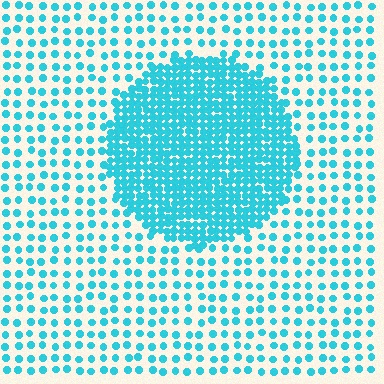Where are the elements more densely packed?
The elements are more densely packed inside the circle boundary.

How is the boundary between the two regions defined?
The boundary is defined by a change in element density (approximately 2.9x ratio). All elements are the same color, size, and shape.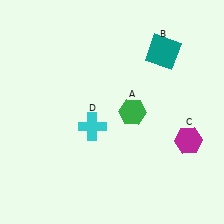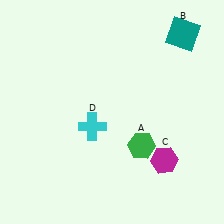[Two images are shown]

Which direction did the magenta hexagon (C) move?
The magenta hexagon (C) moved left.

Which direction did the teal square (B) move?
The teal square (B) moved right.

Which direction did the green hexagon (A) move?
The green hexagon (A) moved down.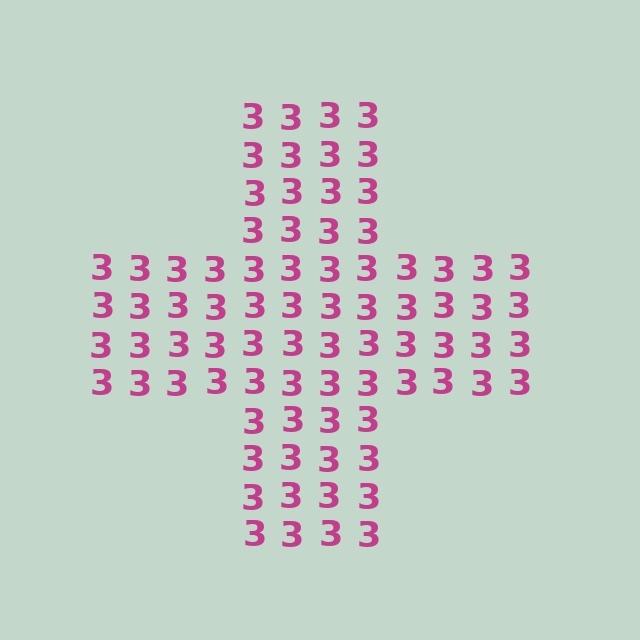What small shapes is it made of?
It is made of small digit 3's.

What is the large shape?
The large shape is a cross.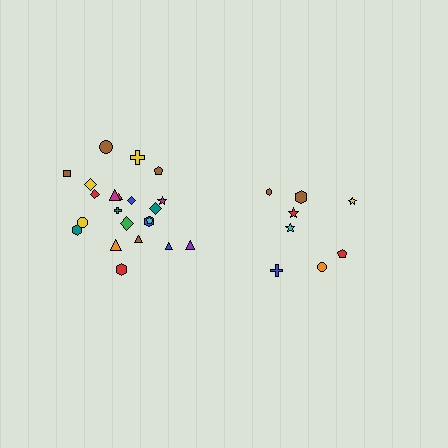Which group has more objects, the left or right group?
The left group.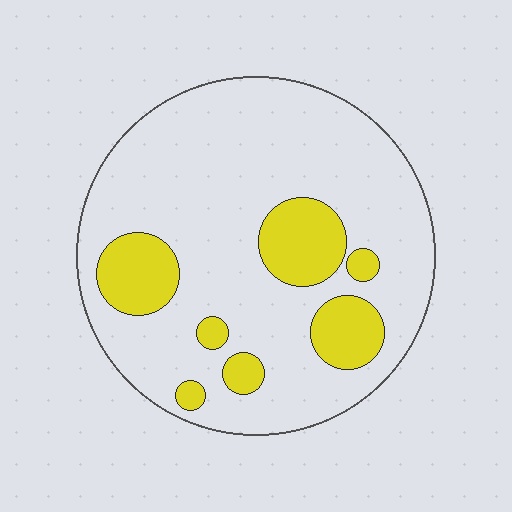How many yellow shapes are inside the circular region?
7.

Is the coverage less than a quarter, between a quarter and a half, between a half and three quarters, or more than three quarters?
Less than a quarter.